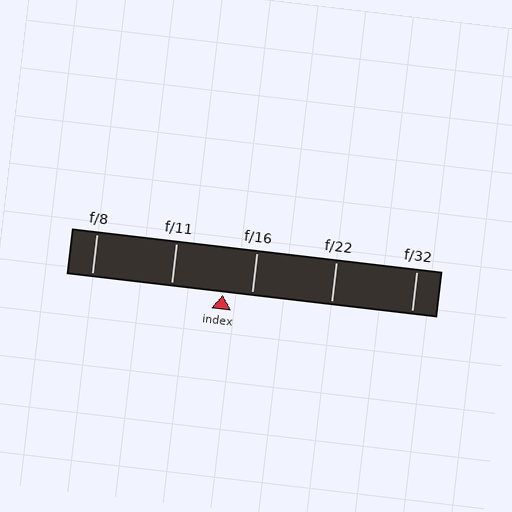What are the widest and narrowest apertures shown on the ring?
The widest aperture shown is f/8 and the narrowest is f/32.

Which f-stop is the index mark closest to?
The index mark is closest to f/16.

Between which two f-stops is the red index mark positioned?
The index mark is between f/11 and f/16.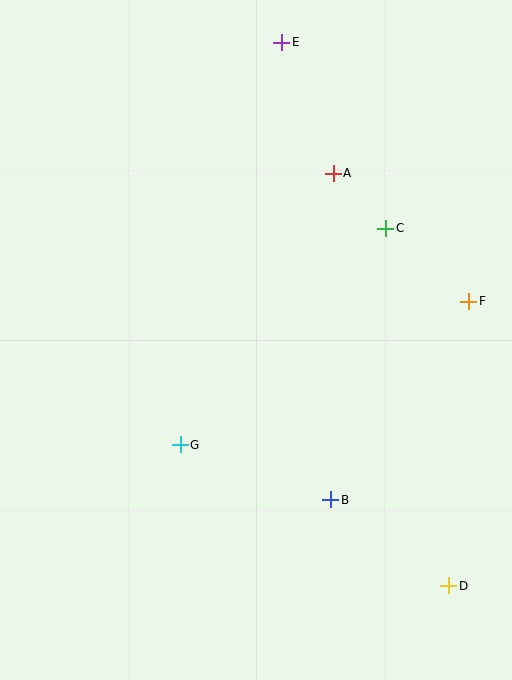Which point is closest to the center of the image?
Point G at (180, 445) is closest to the center.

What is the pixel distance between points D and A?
The distance between D and A is 428 pixels.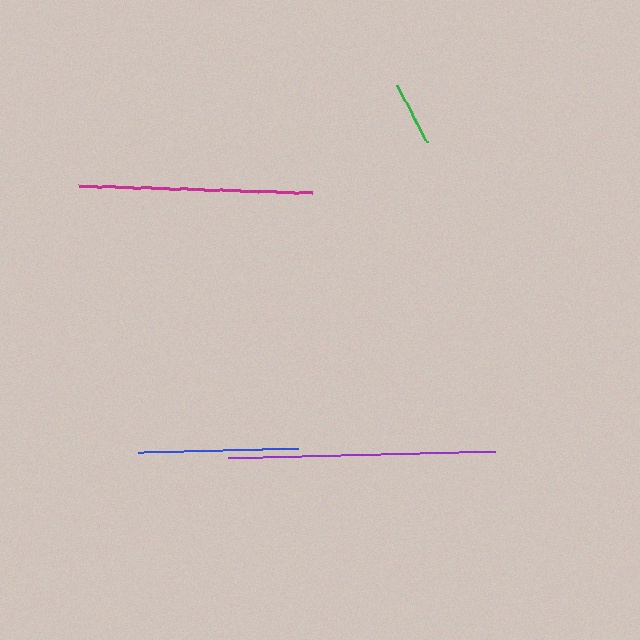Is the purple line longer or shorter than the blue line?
The purple line is longer than the blue line.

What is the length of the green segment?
The green segment is approximately 64 pixels long.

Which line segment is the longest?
The purple line is the longest at approximately 268 pixels.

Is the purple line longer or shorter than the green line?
The purple line is longer than the green line.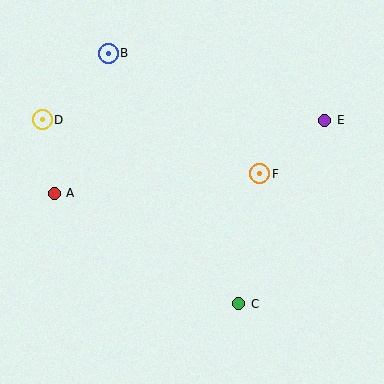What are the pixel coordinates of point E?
Point E is at (325, 120).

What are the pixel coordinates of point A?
Point A is at (54, 193).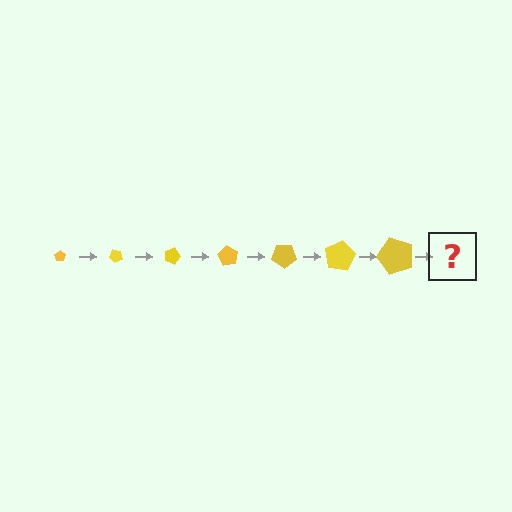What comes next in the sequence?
The next element should be a pentagon, larger than the previous one and rotated 315 degrees from the start.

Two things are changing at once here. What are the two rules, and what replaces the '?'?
The two rules are that the pentagon grows larger each step and it rotates 45 degrees each step. The '?' should be a pentagon, larger than the previous one and rotated 315 degrees from the start.